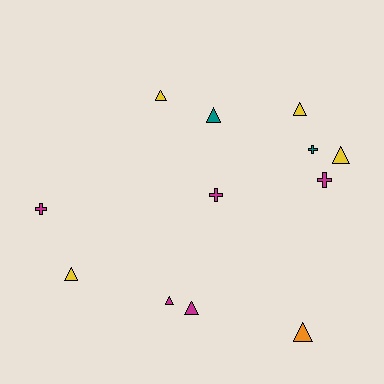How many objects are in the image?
There are 12 objects.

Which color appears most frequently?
Magenta, with 5 objects.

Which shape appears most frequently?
Triangle, with 8 objects.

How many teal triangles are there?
There is 1 teal triangle.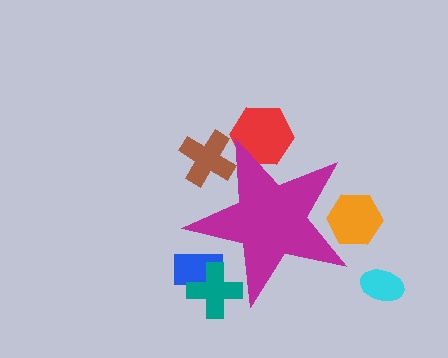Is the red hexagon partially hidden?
Yes, the red hexagon is partially hidden behind the magenta star.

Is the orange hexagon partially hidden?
Yes, the orange hexagon is partially hidden behind the magenta star.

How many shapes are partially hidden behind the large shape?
5 shapes are partially hidden.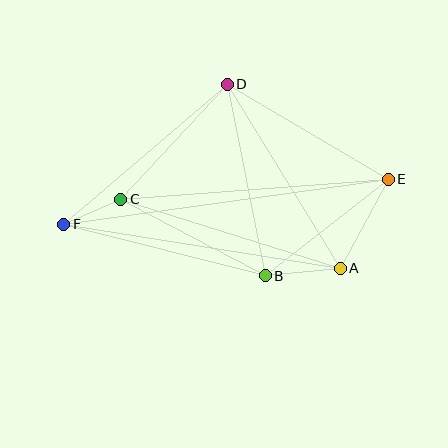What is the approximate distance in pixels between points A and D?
The distance between A and D is approximately 216 pixels.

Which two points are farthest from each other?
Points E and F are farthest from each other.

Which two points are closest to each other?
Points C and F are closest to each other.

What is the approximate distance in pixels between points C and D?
The distance between C and D is approximately 157 pixels.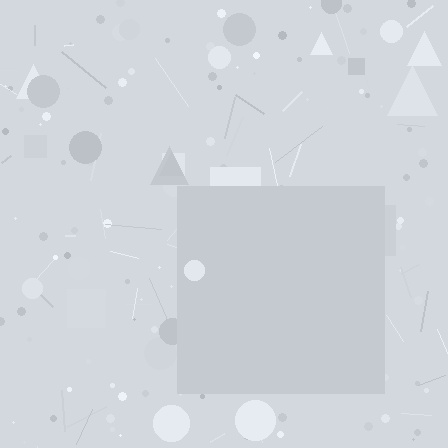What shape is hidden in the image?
A square is hidden in the image.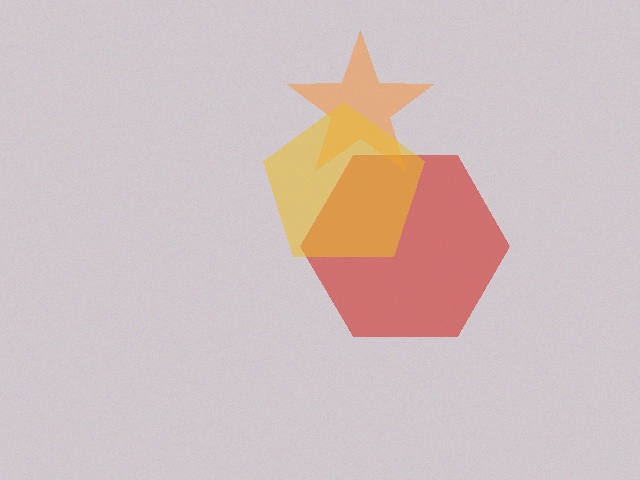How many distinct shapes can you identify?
There are 3 distinct shapes: a red hexagon, an orange star, a yellow pentagon.